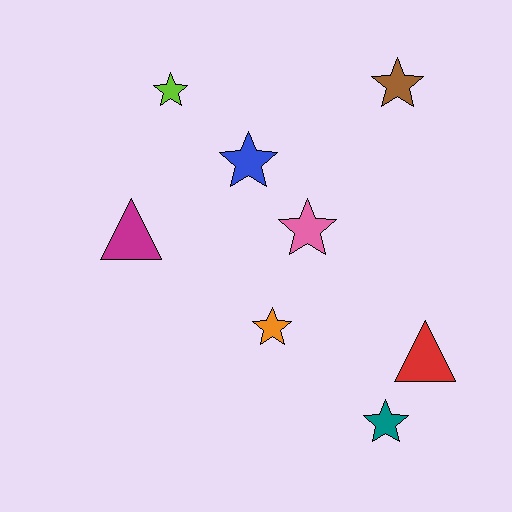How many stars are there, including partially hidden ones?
There are 6 stars.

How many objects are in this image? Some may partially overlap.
There are 8 objects.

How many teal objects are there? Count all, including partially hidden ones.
There is 1 teal object.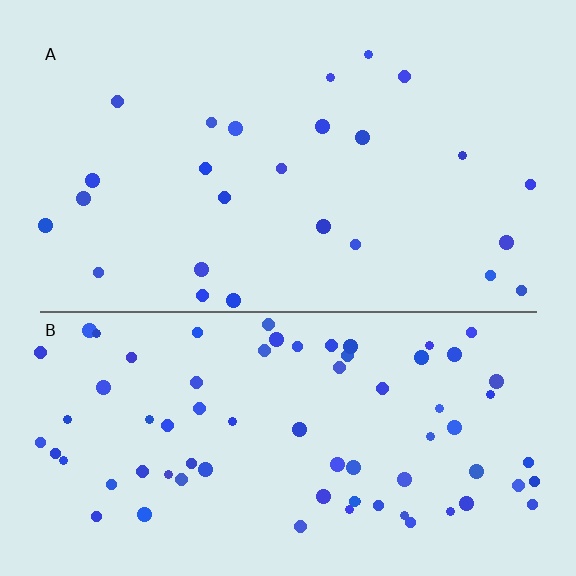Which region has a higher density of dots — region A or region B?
B (the bottom).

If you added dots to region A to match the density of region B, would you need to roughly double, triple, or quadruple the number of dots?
Approximately triple.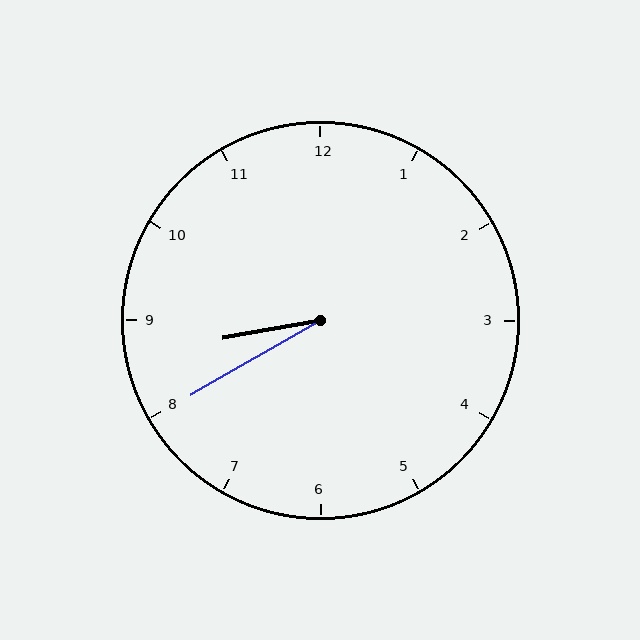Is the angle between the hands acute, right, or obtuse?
It is acute.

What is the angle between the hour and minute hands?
Approximately 20 degrees.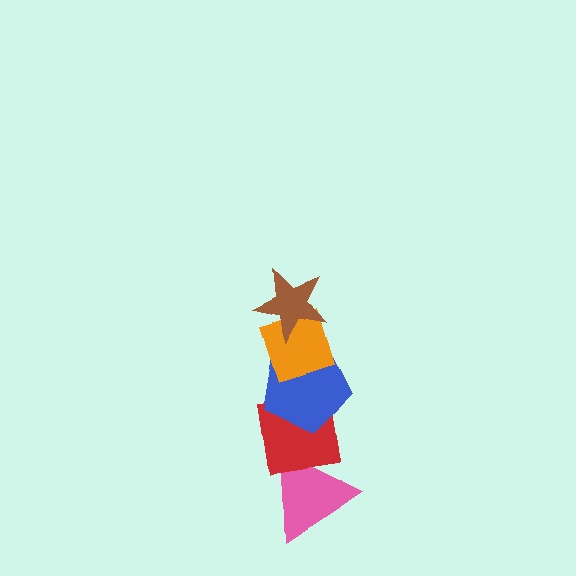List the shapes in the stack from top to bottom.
From top to bottom: the brown star, the orange diamond, the blue pentagon, the red square, the pink triangle.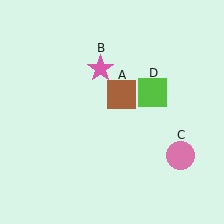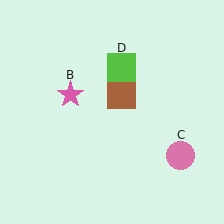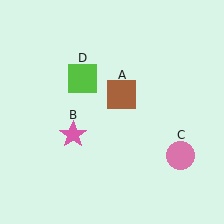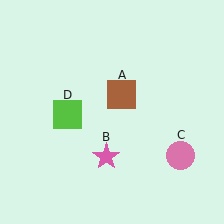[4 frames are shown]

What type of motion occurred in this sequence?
The pink star (object B), lime square (object D) rotated counterclockwise around the center of the scene.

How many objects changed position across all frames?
2 objects changed position: pink star (object B), lime square (object D).